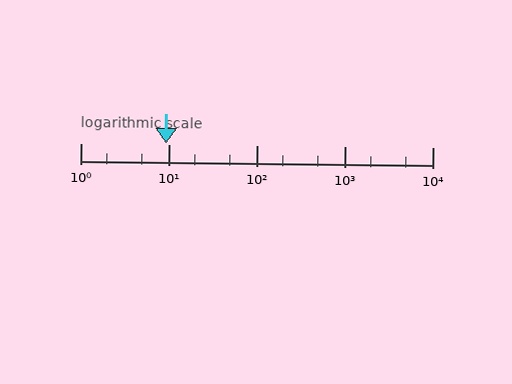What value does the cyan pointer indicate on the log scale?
The pointer indicates approximately 9.3.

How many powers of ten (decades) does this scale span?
The scale spans 4 decades, from 1 to 10000.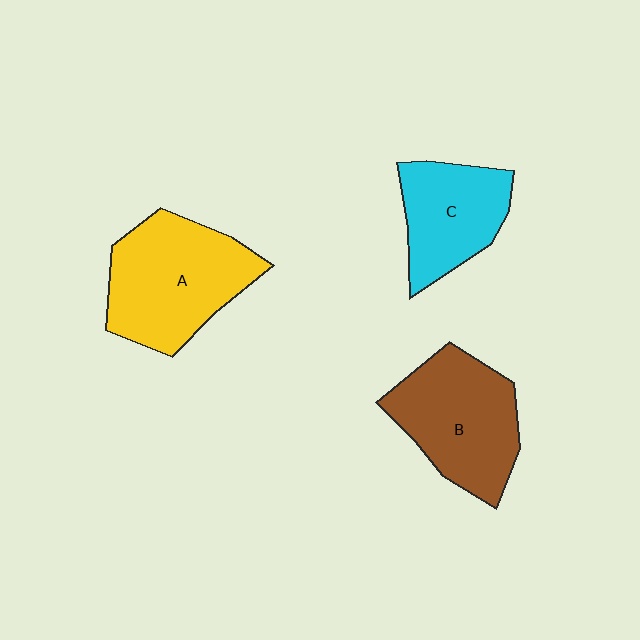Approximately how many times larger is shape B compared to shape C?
Approximately 1.3 times.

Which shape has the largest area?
Shape A (yellow).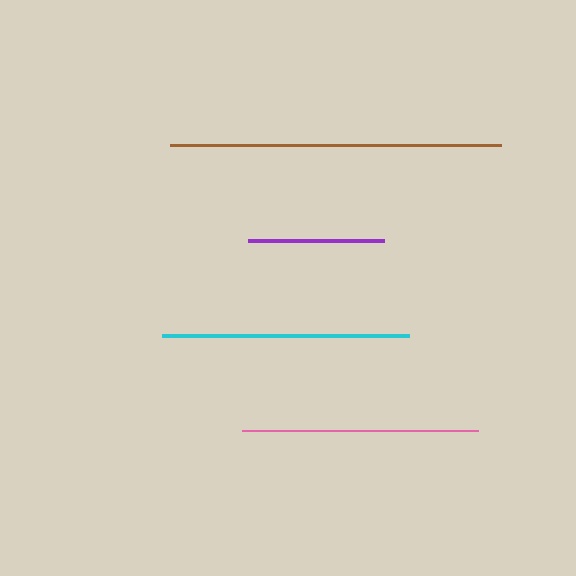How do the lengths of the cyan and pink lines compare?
The cyan and pink lines are approximately the same length.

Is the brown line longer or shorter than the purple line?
The brown line is longer than the purple line.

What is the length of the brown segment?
The brown segment is approximately 331 pixels long.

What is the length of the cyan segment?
The cyan segment is approximately 247 pixels long.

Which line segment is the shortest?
The purple line is the shortest at approximately 136 pixels.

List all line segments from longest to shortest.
From longest to shortest: brown, cyan, pink, purple.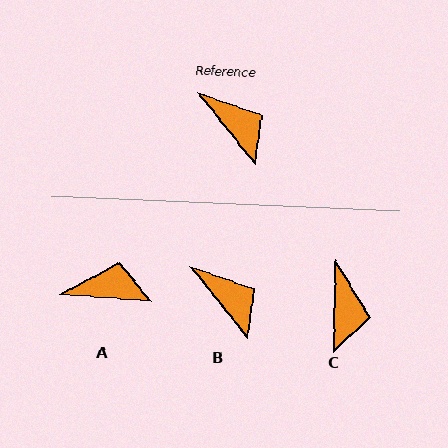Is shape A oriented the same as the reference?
No, it is off by about 47 degrees.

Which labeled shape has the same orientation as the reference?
B.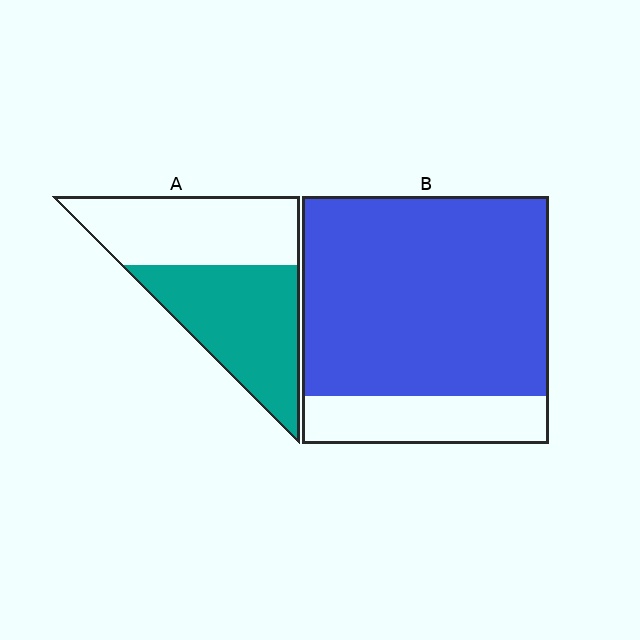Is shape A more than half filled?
Roughly half.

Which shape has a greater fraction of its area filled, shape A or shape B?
Shape B.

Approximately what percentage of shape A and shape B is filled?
A is approximately 50% and B is approximately 80%.